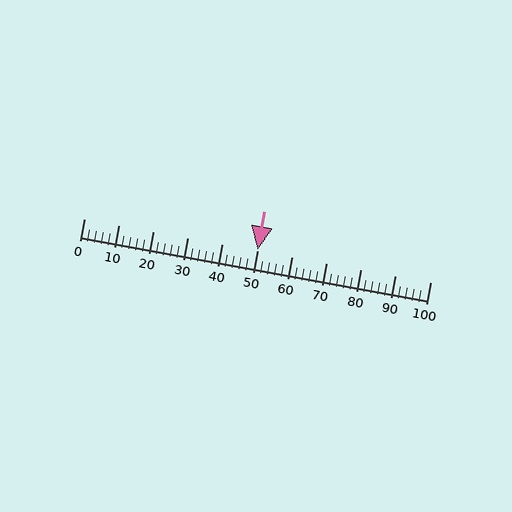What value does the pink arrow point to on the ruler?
The pink arrow points to approximately 50.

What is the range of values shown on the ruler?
The ruler shows values from 0 to 100.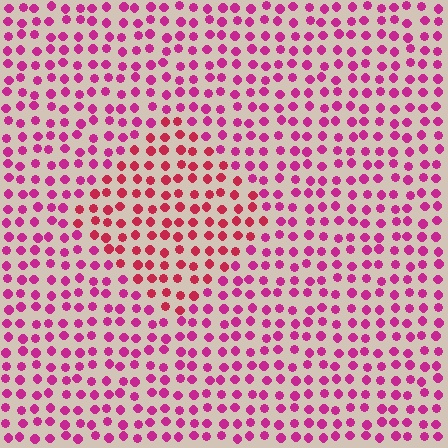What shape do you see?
I see a diamond.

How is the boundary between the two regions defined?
The boundary is defined purely by a slight shift in hue (about 26 degrees). Spacing, size, and orientation are identical on both sides.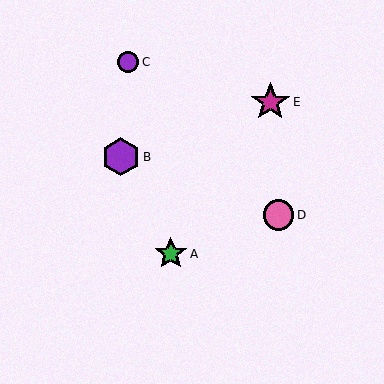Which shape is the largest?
The magenta star (labeled E) is the largest.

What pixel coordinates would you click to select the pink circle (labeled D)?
Click at (279, 215) to select the pink circle D.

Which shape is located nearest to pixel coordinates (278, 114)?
The magenta star (labeled E) at (270, 102) is nearest to that location.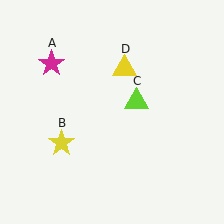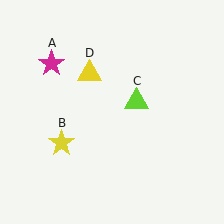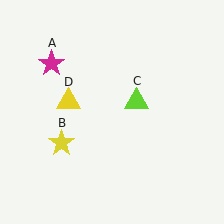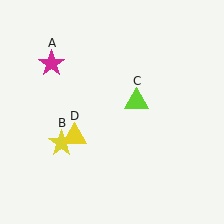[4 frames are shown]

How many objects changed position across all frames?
1 object changed position: yellow triangle (object D).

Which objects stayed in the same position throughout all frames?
Magenta star (object A) and yellow star (object B) and lime triangle (object C) remained stationary.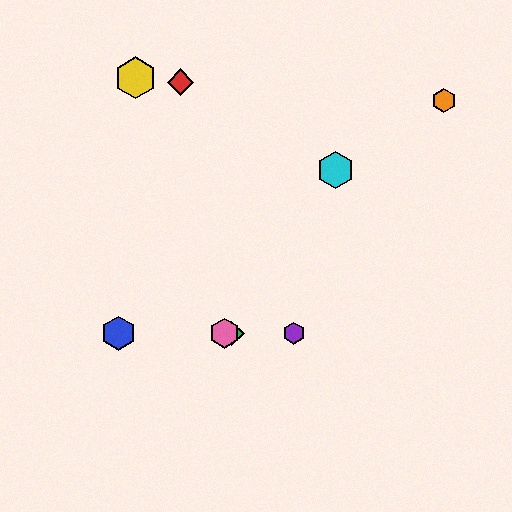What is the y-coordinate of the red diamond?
The red diamond is at y≈82.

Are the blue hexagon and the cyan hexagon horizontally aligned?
No, the blue hexagon is at y≈333 and the cyan hexagon is at y≈170.